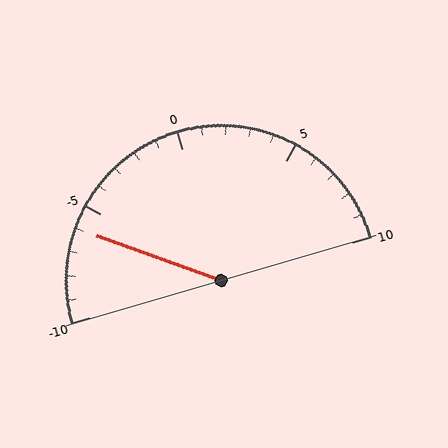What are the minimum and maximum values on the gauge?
The gauge ranges from -10 to 10.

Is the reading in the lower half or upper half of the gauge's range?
The reading is in the lower half of the range (-10 to 10).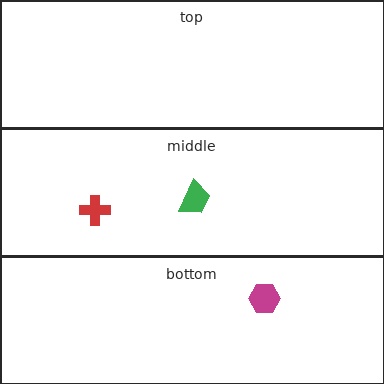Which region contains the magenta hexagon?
The bottom region.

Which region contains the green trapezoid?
The middle region.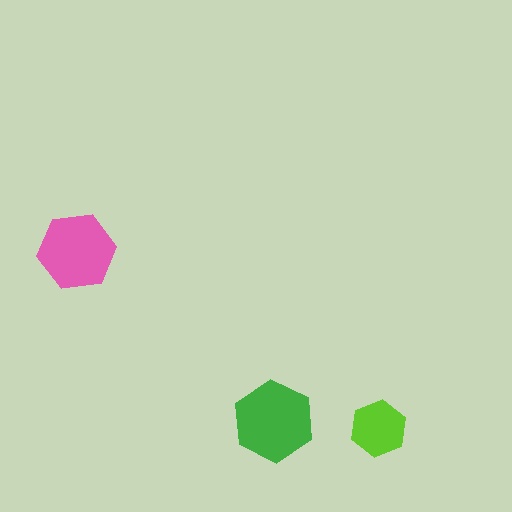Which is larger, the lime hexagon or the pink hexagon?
The pink one.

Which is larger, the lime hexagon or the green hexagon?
The green one.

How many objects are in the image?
There are 3 objects in the image.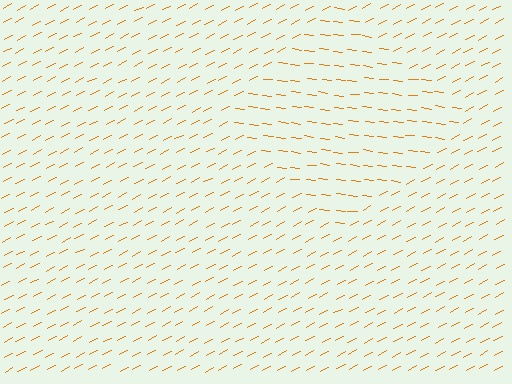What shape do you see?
I see a diamond.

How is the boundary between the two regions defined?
The boundary is defined purely by a change in line orientation (approximately 33 degrees difference). All lines are the same color and thickness.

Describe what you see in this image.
The image is filled with small orange line segments. A diamond region in the image has lines oriented differently from the surrounding lines, creating a visible texture boundary.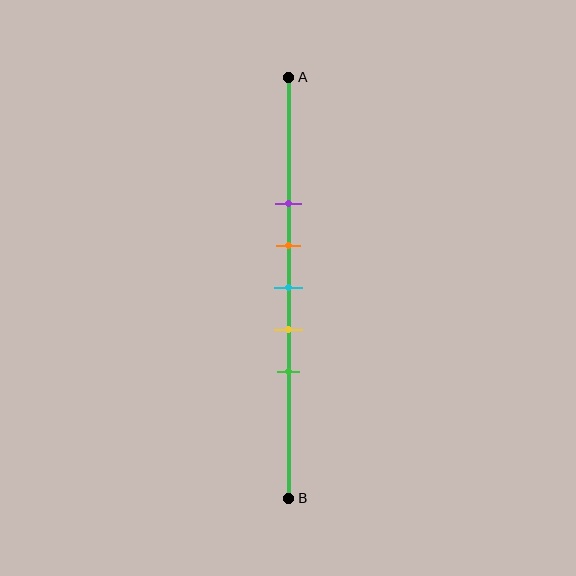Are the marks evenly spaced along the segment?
Yes, the marks are approximately evenly spaced.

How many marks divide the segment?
There are 5 marks dividing the segment.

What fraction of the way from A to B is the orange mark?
The orange mark is approximately 40% (0.4) of the way from A to B.